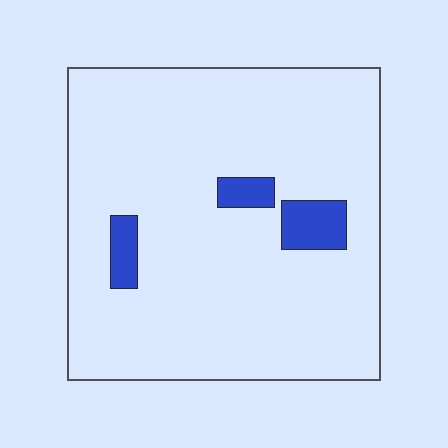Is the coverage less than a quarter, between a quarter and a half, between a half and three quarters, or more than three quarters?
Less than a quarter.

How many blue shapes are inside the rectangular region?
3.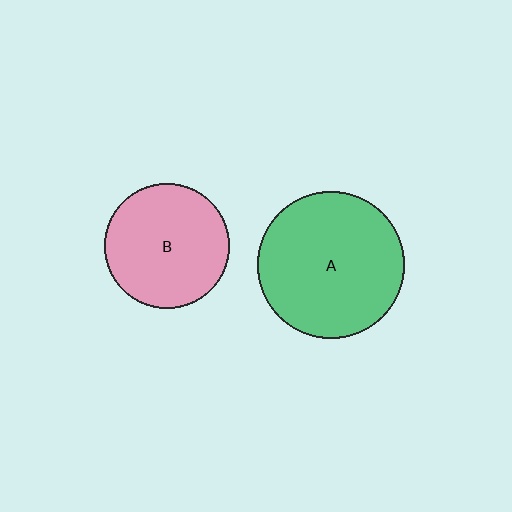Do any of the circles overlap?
No, none of the circles overlap.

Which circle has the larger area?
Circle A (green).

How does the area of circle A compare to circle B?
Approximately 1.4 times.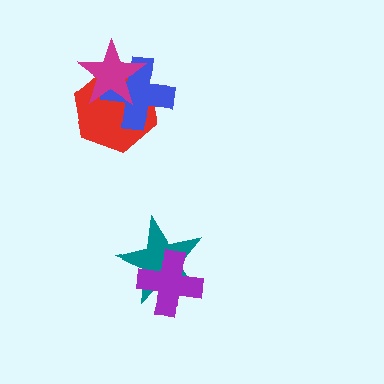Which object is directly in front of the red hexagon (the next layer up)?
The blue cross is directly in front of the red hexagon.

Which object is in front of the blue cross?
The magenta star is in front of the blue cross.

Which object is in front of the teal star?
The purple cross is in front of the teal star.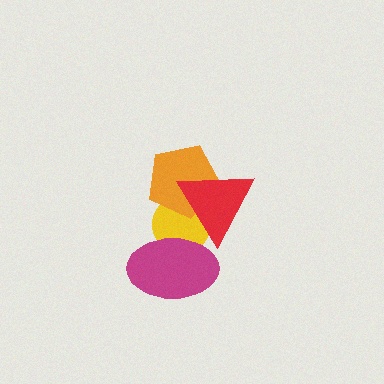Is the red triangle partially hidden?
No, no other shape covers it.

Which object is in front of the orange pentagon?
The red triangle is in front of the orange pentagon.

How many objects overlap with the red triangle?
3 objects overlap with the red triangle.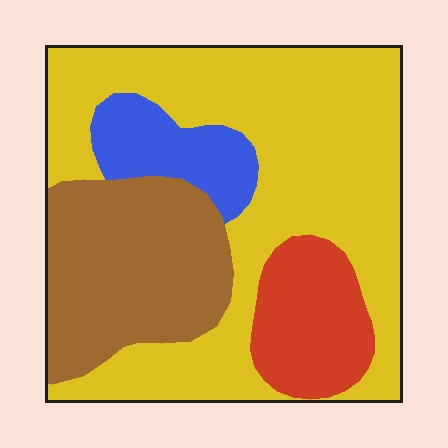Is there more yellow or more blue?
Yellow.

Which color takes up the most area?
Yellow, at roughly 55%.